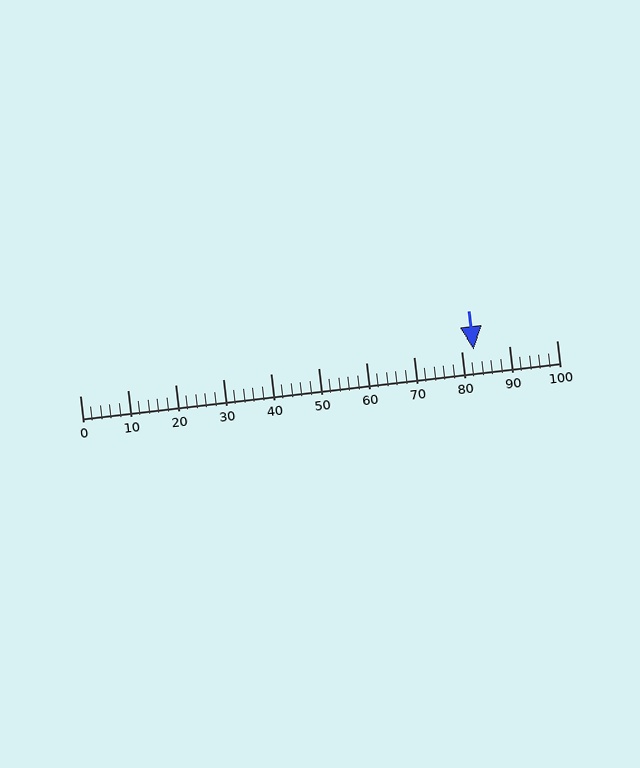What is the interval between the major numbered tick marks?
The major tick marks are spaced 10 units apart.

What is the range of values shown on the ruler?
The ruler shows values from 0 to 100.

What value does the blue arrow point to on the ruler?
The blue arrow points to approximately 83.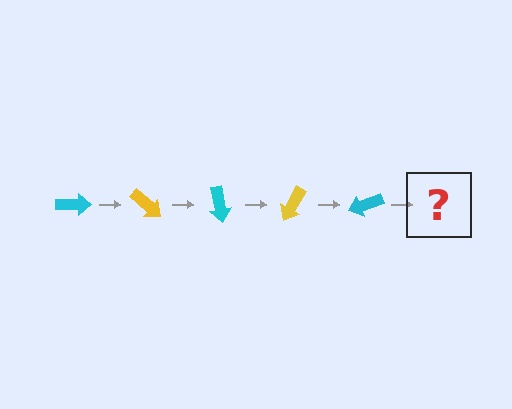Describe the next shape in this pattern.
It should be a yellow arrow, rotated 200 degrees from the start.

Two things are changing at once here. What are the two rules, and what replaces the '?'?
The two rules are that it rotates 40 degrees each step and the color cycles through cyan and yellow. The '?' should be a yellow arrow, rotated 200 degrees from the start.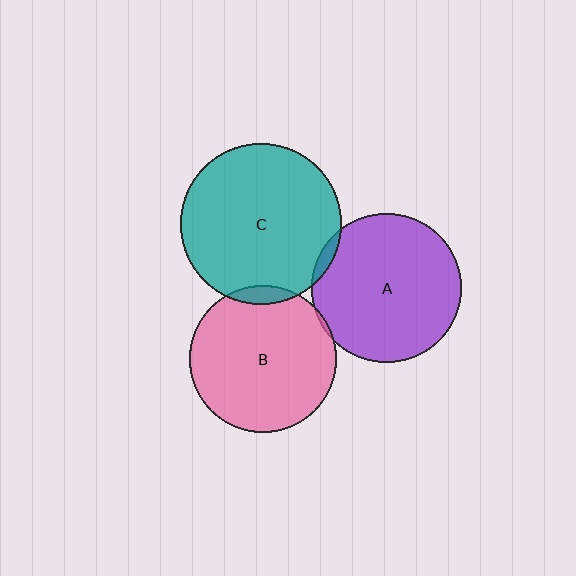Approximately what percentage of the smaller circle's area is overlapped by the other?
Approximately 5%.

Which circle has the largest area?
Circle C (teal).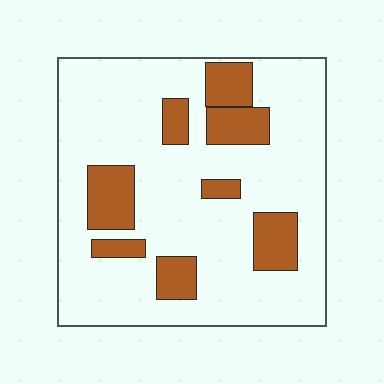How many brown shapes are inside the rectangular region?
8.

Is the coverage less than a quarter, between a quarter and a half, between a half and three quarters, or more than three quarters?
Less than a quarter.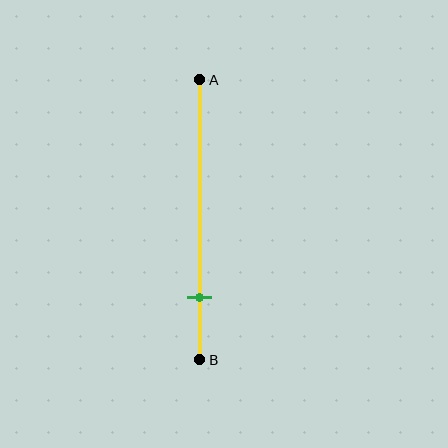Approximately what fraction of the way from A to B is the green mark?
The green mark is approximately 80% of the way from A to B.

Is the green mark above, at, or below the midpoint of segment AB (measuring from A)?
The green mark is below the midpoint of segment AB.